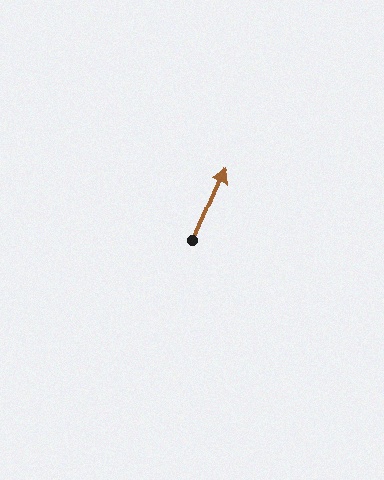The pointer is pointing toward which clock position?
Roughly 1 o'clock.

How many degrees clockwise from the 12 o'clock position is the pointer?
Approximately 25 degrees.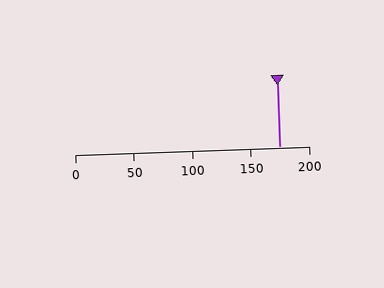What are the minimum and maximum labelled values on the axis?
The axis runs from 0 to 200.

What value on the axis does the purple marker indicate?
The marker indicates approximately 175.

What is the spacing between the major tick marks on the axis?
The major ticks are spaced 50 apart.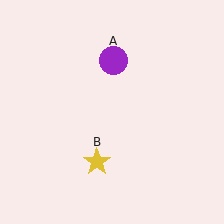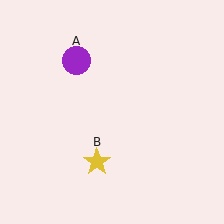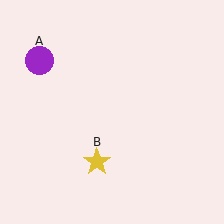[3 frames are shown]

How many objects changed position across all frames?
1 object changed position: purple circle (object A).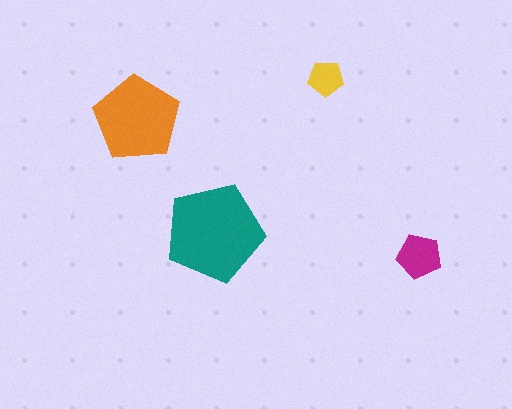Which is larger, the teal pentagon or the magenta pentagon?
The teal one.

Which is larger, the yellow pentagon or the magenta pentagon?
The magenta one.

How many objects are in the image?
There are 4 objects in the image.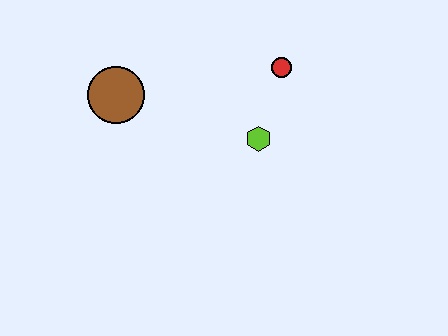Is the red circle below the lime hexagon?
No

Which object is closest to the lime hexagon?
The red circle is closest to the lime hexagon.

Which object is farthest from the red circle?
The brown circle is farthest from the red circle.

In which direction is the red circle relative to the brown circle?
The red circle is to the right of the brown circle.